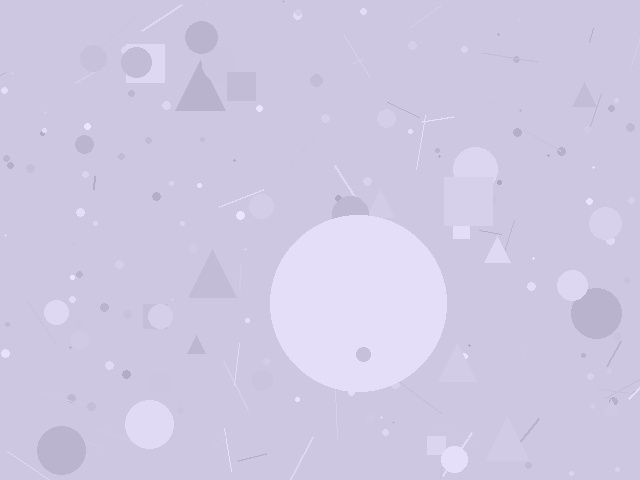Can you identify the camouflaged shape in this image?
The camouflaged shape is a circle.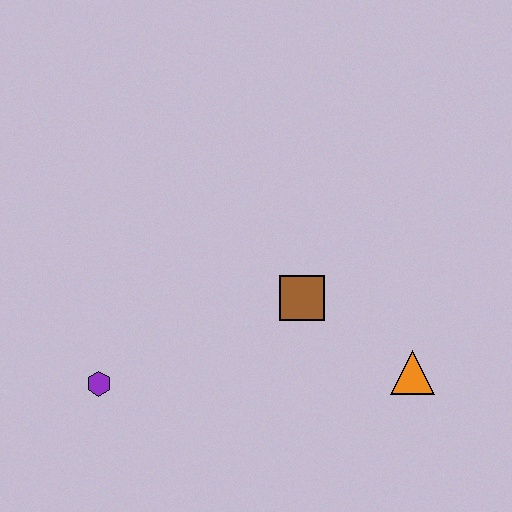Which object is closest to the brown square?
The orange triangle is closest to the brown square.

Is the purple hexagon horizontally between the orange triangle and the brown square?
No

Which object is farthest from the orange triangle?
The purple hexagon is farthest from the orange triangle.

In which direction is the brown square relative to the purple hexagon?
The brown square is to the right of the purple hexagon.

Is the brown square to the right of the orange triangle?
No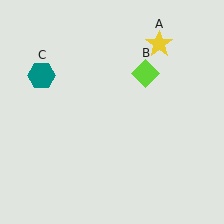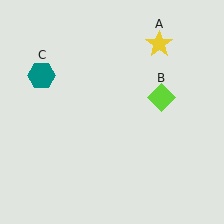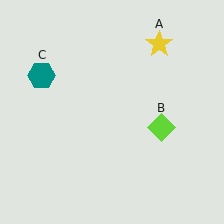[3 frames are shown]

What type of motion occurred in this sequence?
The lime diamond (object B) rotated clockwise around the center of the scene.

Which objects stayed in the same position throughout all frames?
Yellow star (object A) and teal hexagon (object C) remained stationary.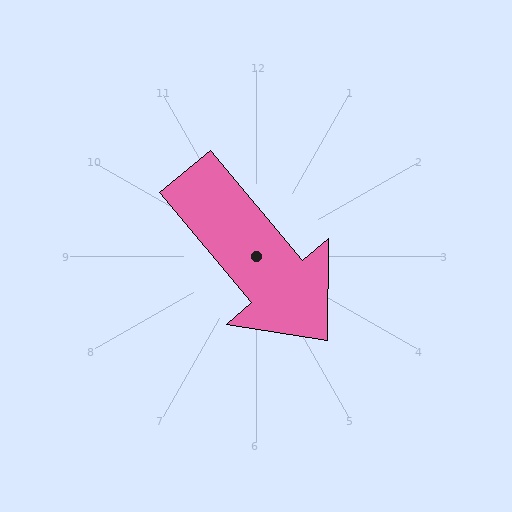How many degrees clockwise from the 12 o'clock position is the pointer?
Approximately 140 degrees.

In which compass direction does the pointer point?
Southeast.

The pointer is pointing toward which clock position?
Roughly 5 o'clock.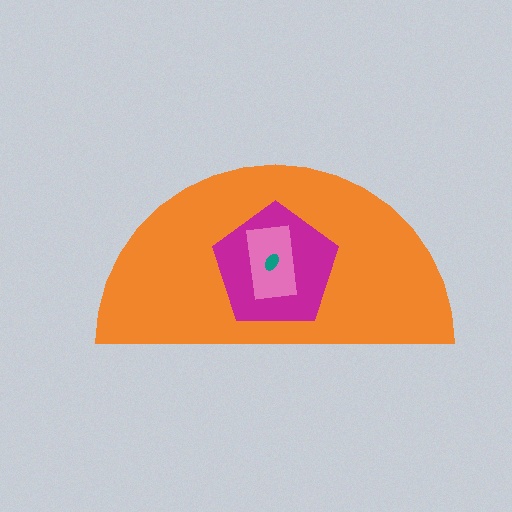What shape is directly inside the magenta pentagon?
The pink rectangle.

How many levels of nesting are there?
4.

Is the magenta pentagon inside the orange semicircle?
Yes.